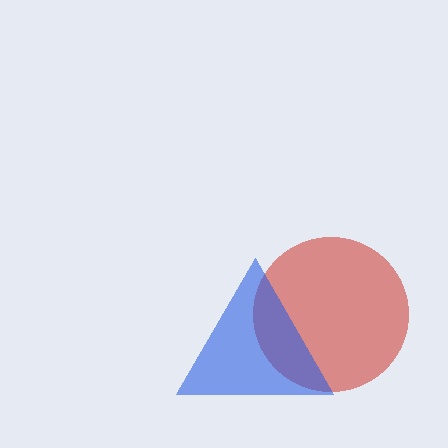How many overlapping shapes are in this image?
There are 2 overlapping shapes in the image.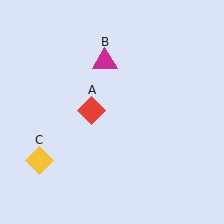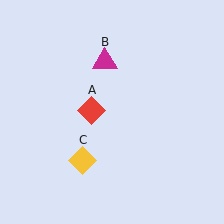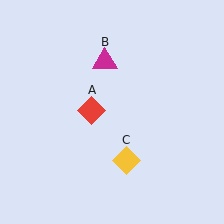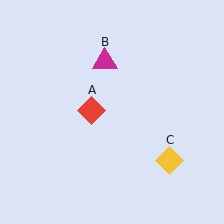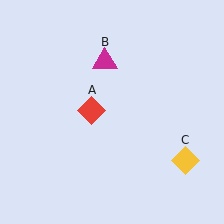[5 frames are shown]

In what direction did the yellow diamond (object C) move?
The yellow diamond (object C) moved right.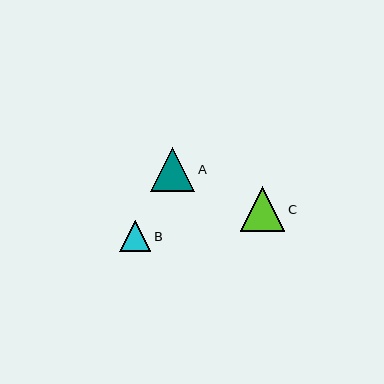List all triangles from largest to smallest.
From largest to smallest: C, A, B.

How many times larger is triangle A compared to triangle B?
Triangle A is approximately 1.4 times the size of triangle B.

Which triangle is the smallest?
Triangle B is the smallest with a size of approximately 31 pixels.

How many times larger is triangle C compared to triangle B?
Triangle C is approximately 1.4 times the size of triangle B.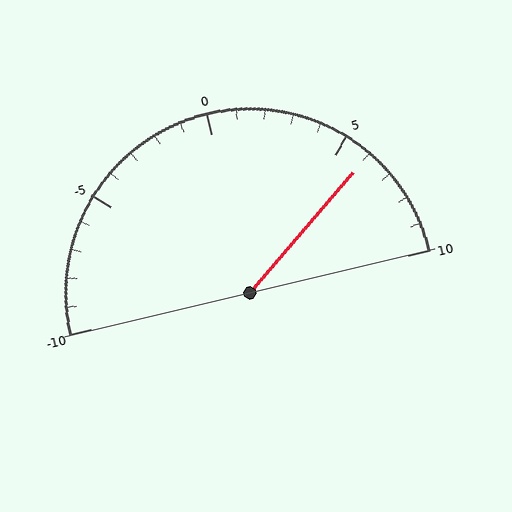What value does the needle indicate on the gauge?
The needle indicates approximately 6.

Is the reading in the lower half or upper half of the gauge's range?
The reading is in the upper half of the range (-10 to 10).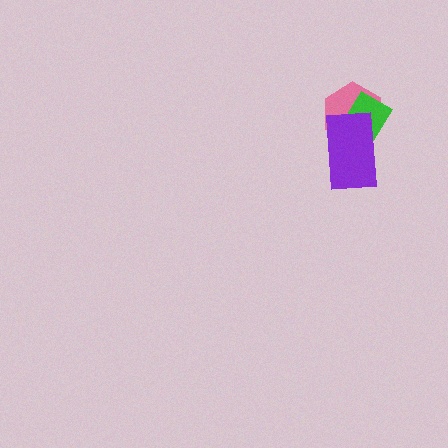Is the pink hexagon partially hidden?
Yes, it is partially covered by another shape.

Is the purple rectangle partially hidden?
No, no other shape covers it.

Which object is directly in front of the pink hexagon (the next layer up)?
The green diamond is directly in front of the pink hexagon.